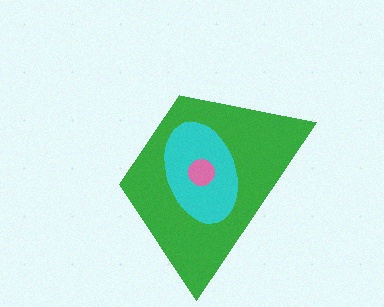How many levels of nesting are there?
3.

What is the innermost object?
The pink circle.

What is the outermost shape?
The green trapezoid.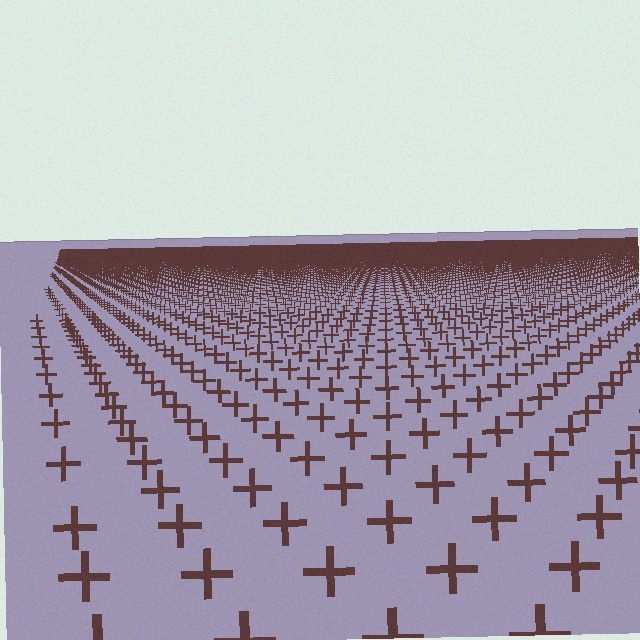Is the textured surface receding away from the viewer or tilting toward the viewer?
The surface is receding away from the viewer. Texture elements get smaller and denser toward the top.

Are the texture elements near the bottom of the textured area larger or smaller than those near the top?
Larger. Near the bottom, elements are closer to the viewer and appear at a bigger on-screen size.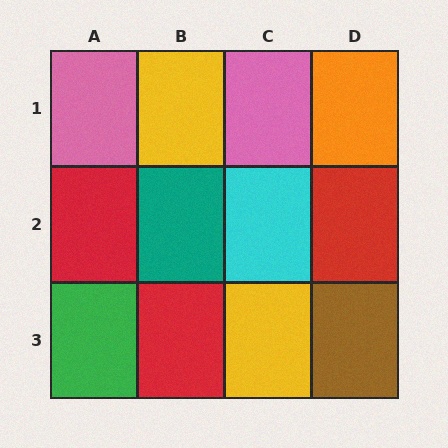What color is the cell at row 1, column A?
Pink.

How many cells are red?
3 cells are red.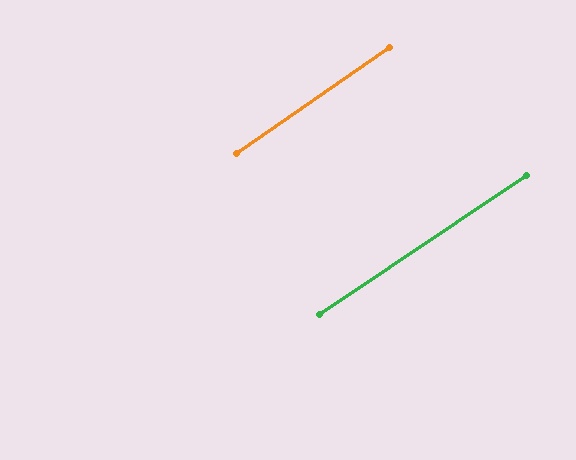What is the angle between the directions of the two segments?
Approximately 1 degree.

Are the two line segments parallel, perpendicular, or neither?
Parallel — their directions differ by only 0.9°.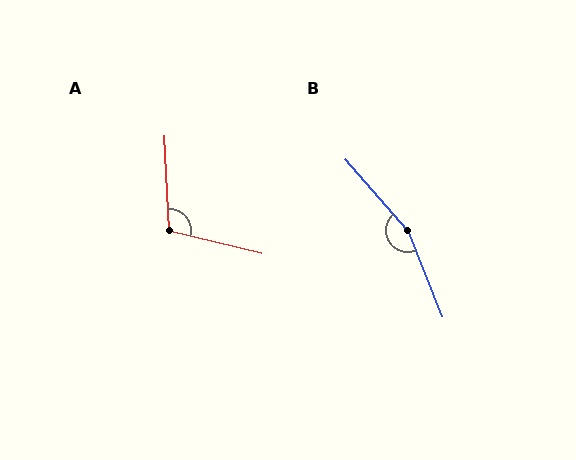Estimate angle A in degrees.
Approximately 107 degrees.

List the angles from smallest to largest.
A (107°), B (160°).